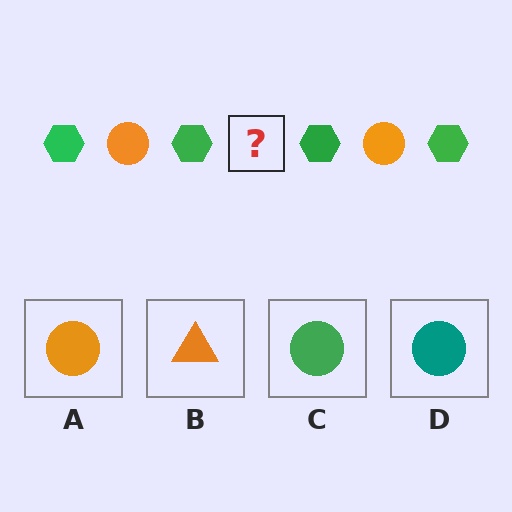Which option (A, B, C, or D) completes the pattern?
A.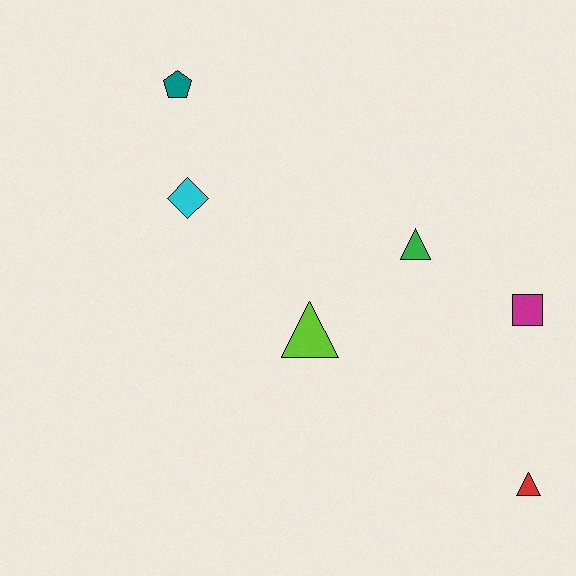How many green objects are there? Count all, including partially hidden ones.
There is 1 green object.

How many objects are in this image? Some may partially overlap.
There are 6 objects.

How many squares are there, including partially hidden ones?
There is 1 square.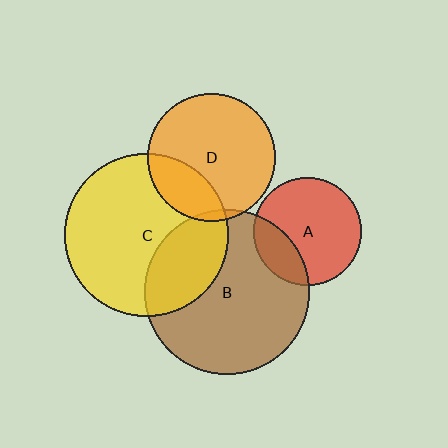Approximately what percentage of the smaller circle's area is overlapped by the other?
Approximately 25%.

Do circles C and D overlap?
Yes.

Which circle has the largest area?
Circle B (brown).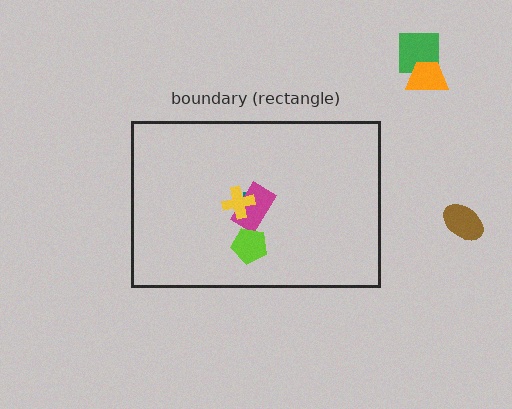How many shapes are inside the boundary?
4 inside, 3 outside.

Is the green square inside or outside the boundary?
Outside.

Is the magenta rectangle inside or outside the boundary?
Inside.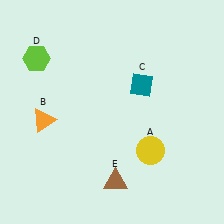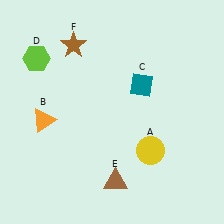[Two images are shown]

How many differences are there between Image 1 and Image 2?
There is 1 difference between the two images.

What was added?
A brown star (F) was added in Image 2.